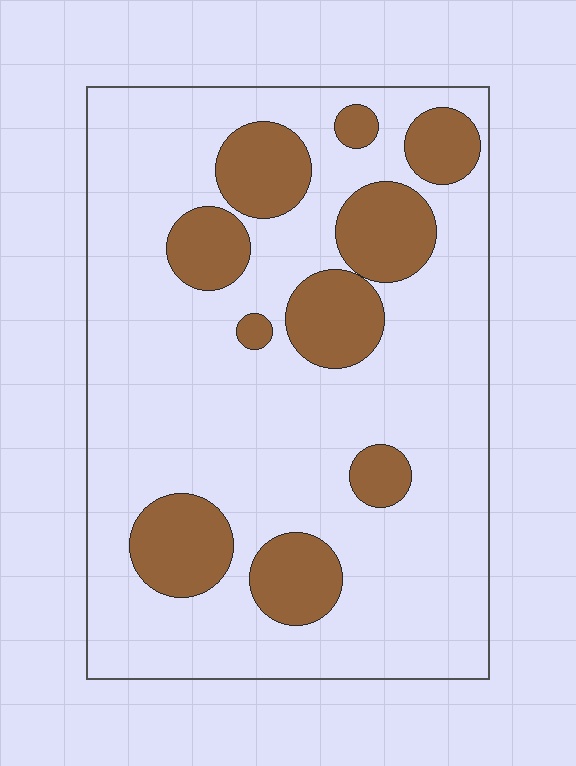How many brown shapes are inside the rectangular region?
10.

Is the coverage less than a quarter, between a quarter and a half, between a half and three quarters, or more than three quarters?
Less than a quarter.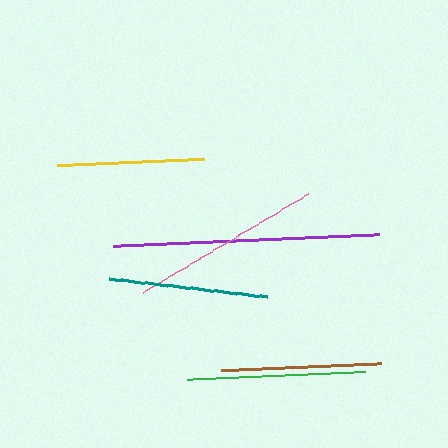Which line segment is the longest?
The purple line is the longest at approximately 267 pixels.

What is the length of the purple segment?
The purple segment is approximately 267 pixels long.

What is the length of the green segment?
The green segment is approximately 179 pixels long.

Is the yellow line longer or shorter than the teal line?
The teal line is longer than the yellow line.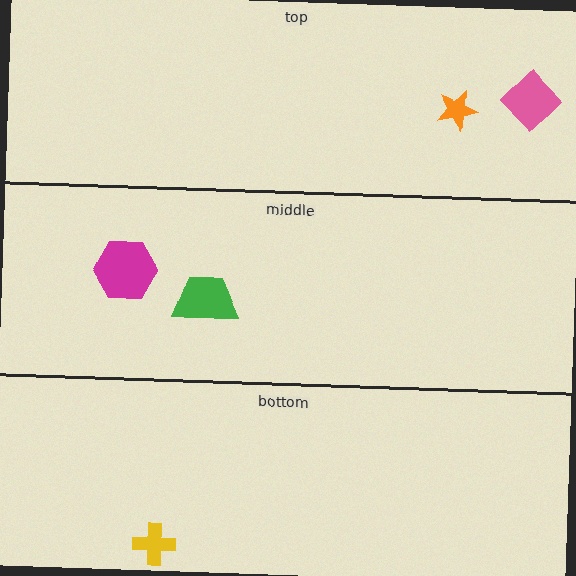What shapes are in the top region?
The pink diamond, the orange star.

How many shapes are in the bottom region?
1.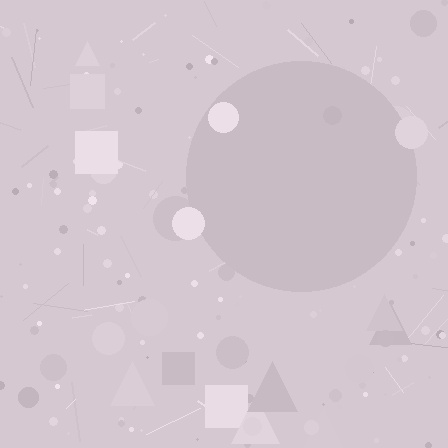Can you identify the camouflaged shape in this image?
The camouflaged shape is a circle.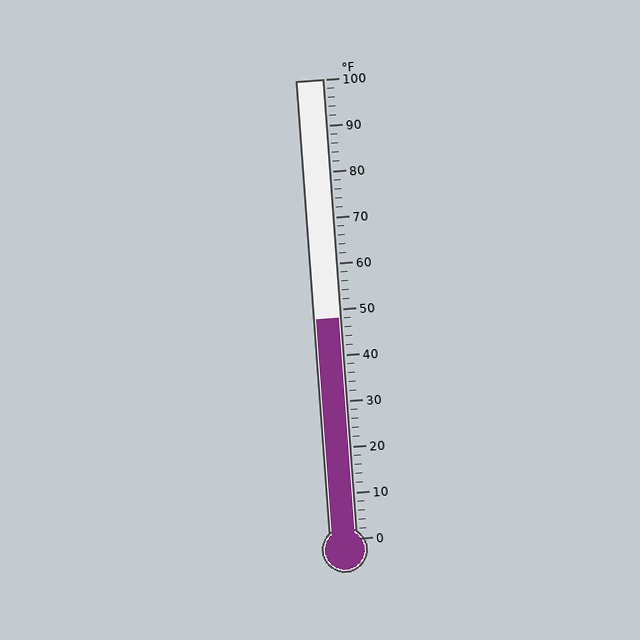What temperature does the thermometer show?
The thermometer shows approximately 48°F.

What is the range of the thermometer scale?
The thermometer scale ranges from 0°F to 100°F.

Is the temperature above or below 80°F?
The temperature is below 80°F.